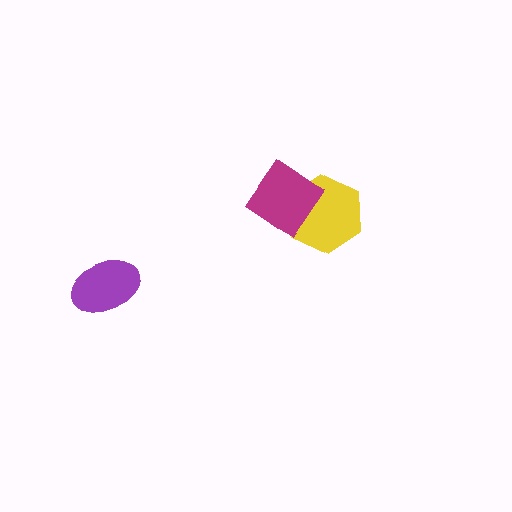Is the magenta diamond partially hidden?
No, no other shape covers it.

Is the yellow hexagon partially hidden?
Yes, it is partially covered by another shape.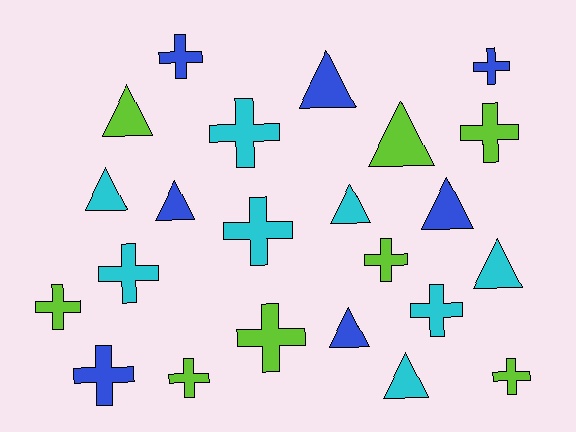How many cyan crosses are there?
There are 4 cyan crosses.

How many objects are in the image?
There are 23 objects.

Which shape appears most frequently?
Cross, with 13 objects.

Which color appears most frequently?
Cyan, with 8 objects.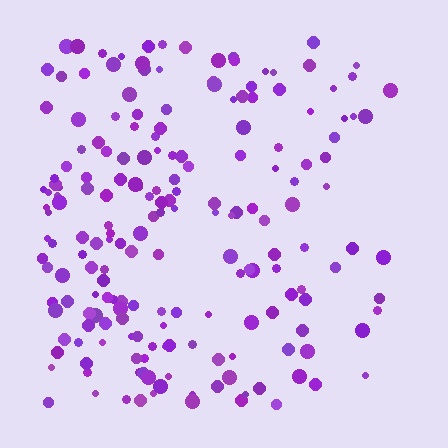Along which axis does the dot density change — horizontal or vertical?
Horizontal.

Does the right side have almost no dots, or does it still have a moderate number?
Still a moderate number, just noticeably fewer than the left.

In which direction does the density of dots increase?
From right to left, with the left side densest.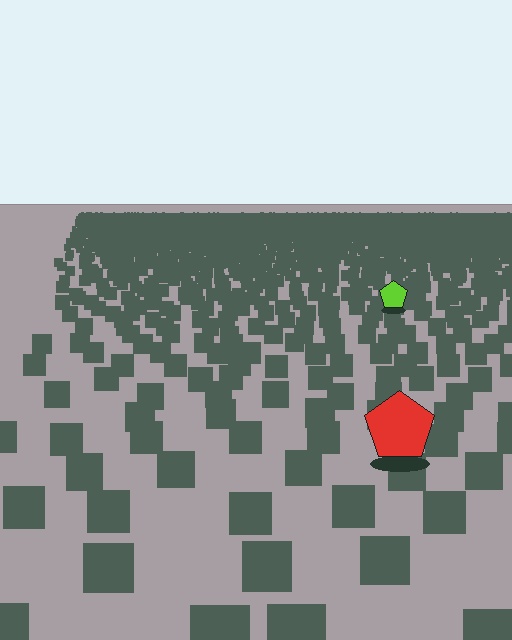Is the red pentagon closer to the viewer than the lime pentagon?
Yes. The red pentagon is closer — you can tell from the texture gradient: the ground texture is coarser near it.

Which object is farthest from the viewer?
The lime pentagon is farthest from the viewer. It appears smaller and the ground texture around it is denser.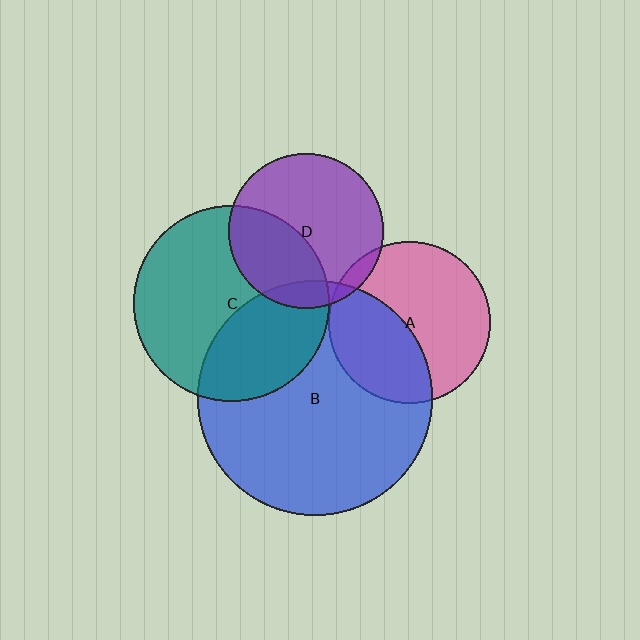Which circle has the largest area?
Circle B (blue).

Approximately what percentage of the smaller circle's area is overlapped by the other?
Approximately 35%.